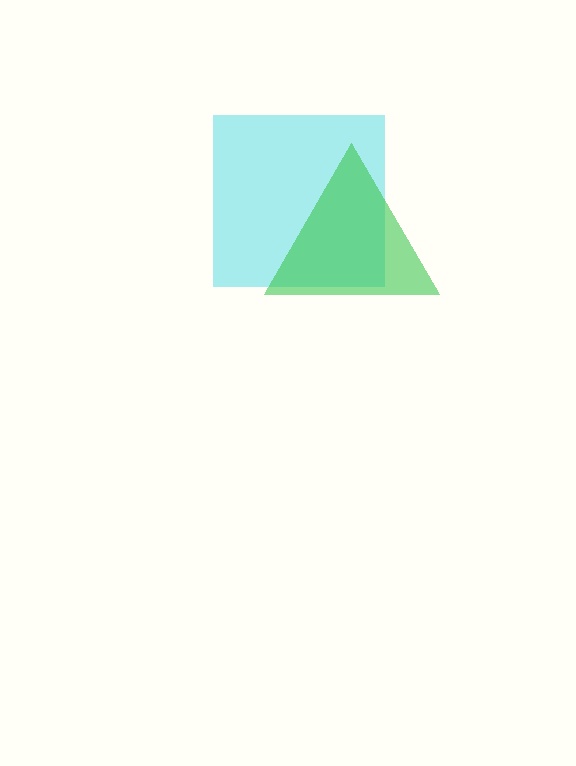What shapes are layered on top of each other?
The layered shapes are: a cyan square, a green triangle.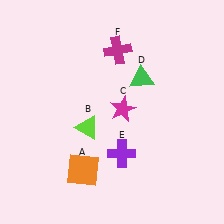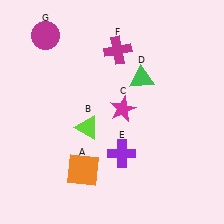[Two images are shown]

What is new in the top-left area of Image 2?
A magenta circle (G) was added in the top-left area of Image 2.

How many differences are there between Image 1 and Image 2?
There is 1 difference between the two images.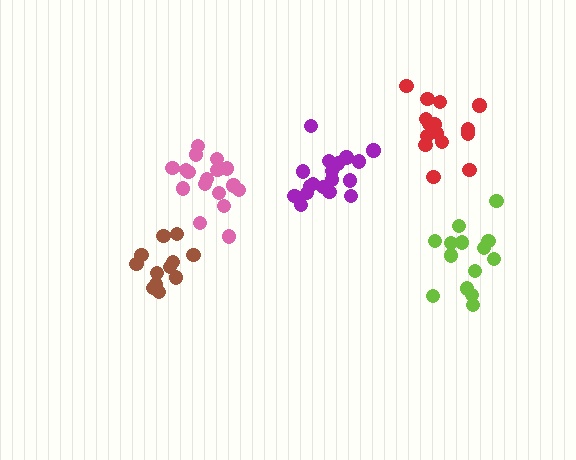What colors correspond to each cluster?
The clusters are colored: lime, purple, brown, red, pink.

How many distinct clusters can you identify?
There are 5 distinct clusters.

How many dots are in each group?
Group 1: 14 dots, Group 2: 18 dots, Group 3: 12 dots, Group 4: 16 dots, Group 5: 17 dots (77 total).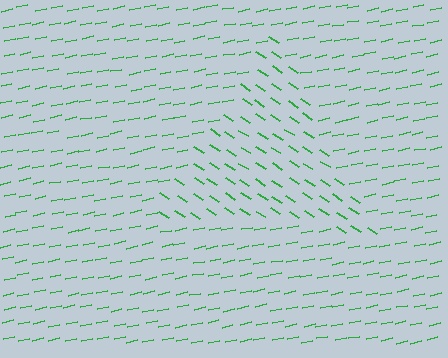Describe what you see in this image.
The image is filled with small green line segments. A triangle region in the image has lines oriented differently from the surrounding lines, creating a visible texture boundary.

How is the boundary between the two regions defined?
The boundary is defined purely by a change in line orientation (approximately 45 degrees difference). All lines are the same color and thickness.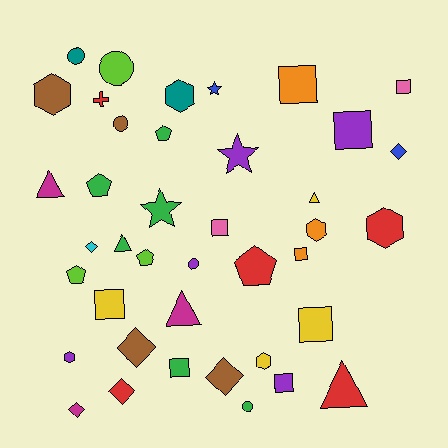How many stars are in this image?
There are 3 stars.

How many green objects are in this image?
There are 6 green objects.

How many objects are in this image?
There are 40 objects.